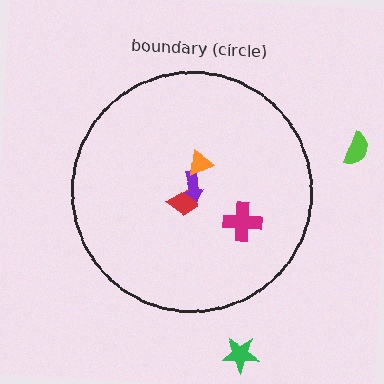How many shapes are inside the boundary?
4 inside, 2 outside.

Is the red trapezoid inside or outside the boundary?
Inside.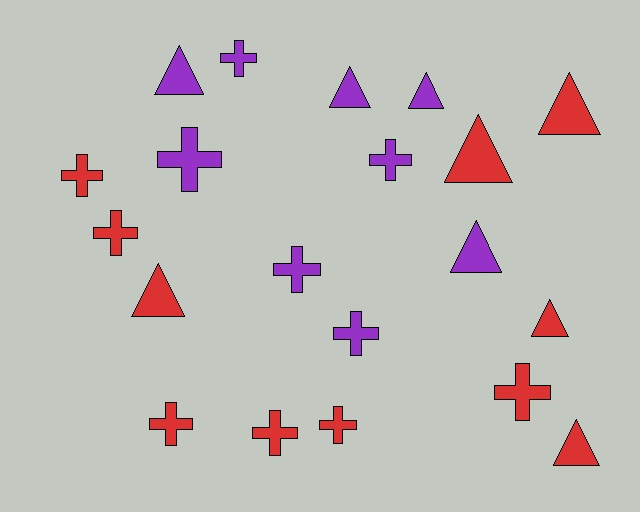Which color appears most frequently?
Red, with 11 objects.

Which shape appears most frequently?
Cross, with 11 objects.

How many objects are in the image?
There are 20 objects.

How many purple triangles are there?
There are 4 purple triangles.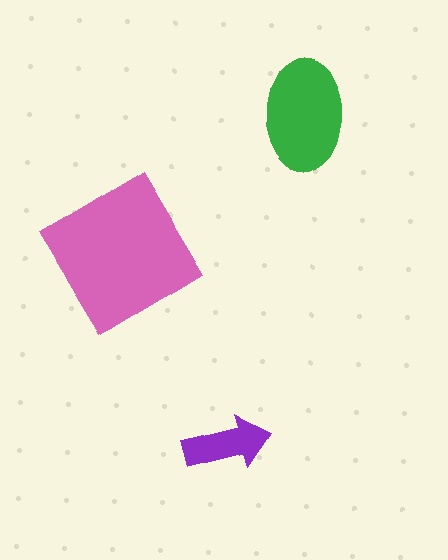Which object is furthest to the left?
The pink diamond is leftmost.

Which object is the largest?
The pink diamond.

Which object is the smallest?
The purple arrow.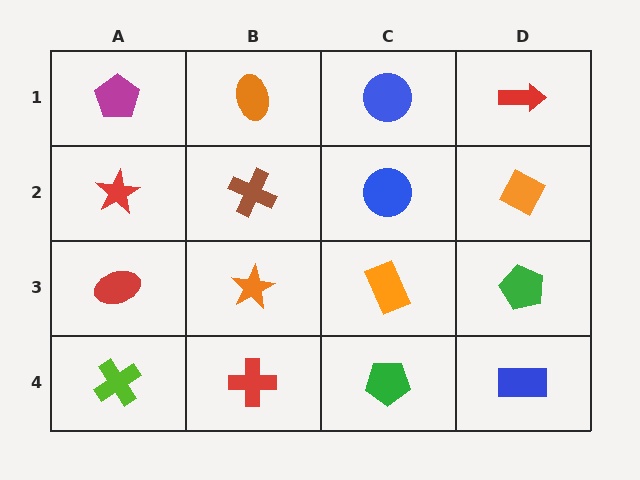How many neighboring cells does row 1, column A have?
2.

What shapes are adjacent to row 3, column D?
An orange diamond (row 2, column D), a blue rectangle (row 4, column D), an orange rectangle (row 3, column C).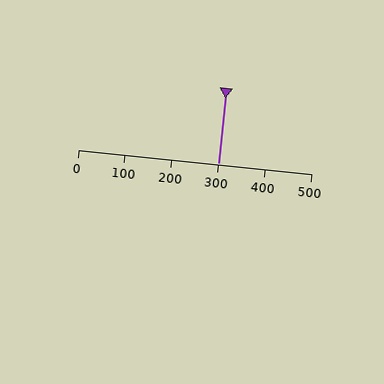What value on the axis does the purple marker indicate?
The marker indicates approximately 300.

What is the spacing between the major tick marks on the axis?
The major ticks are spaced 100 apart.